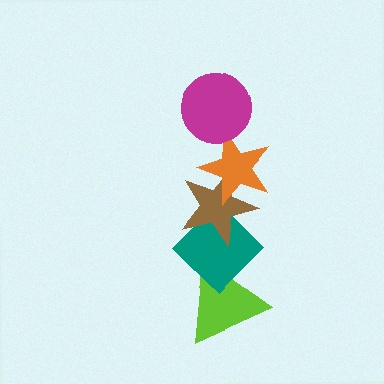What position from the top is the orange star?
The orange star is 2nd from the top.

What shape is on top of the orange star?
The magenta circle is on top of the orange star.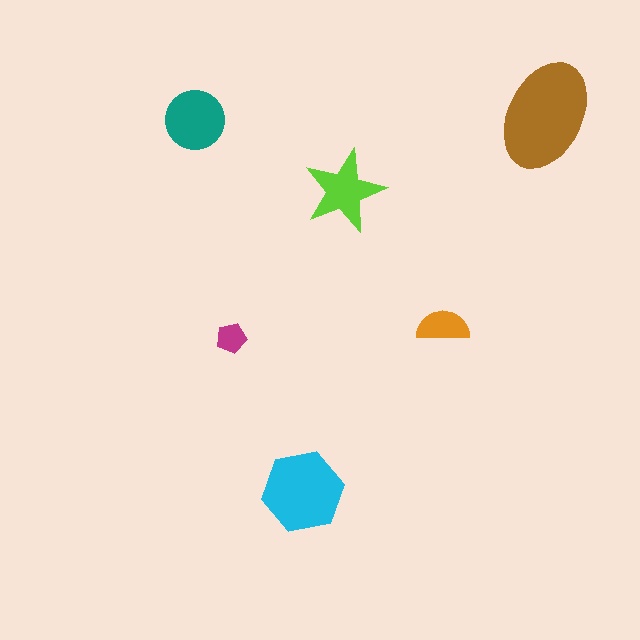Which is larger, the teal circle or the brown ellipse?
The brown ellipse.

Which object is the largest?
The brown ellipse.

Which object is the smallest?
The magenta pentagon.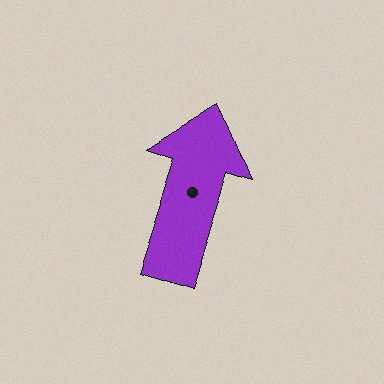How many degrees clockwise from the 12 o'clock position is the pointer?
Approximately 18 degrees.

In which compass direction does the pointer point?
North.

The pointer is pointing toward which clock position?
Roughly 1 o'clock.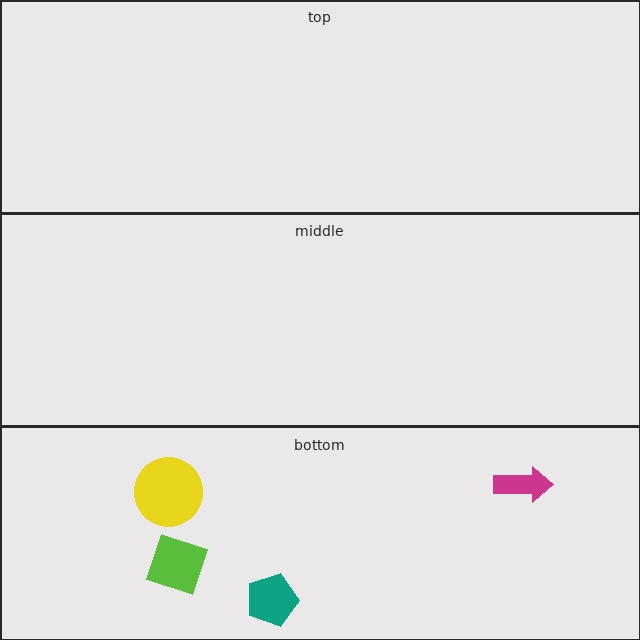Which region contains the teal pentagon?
The bottom region.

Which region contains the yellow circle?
The bottom region.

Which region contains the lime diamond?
The bottom region.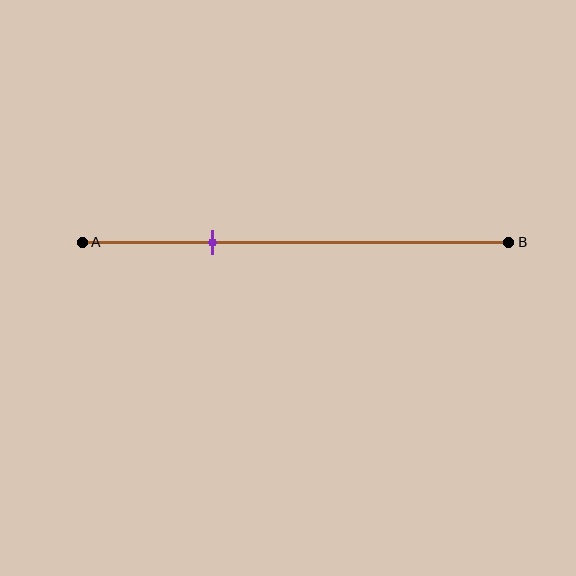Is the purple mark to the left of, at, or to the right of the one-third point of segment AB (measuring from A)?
The purple mark is approximately at the one-third point of segment AB.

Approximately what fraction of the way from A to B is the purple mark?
The purple mark is approximately 30% of the way from A to B.